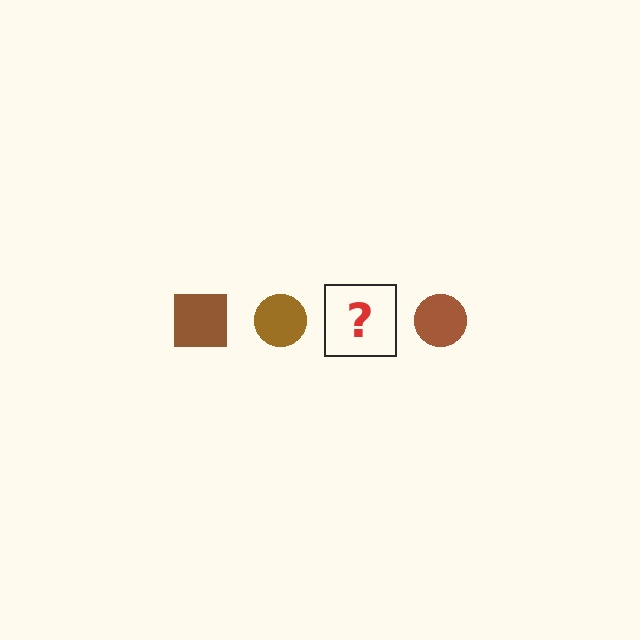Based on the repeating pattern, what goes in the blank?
The blank should be a brown square.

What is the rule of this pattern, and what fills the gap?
The rule is that the pattern cycles through square, circle shapes in brown. The gap should be filled with a brown square.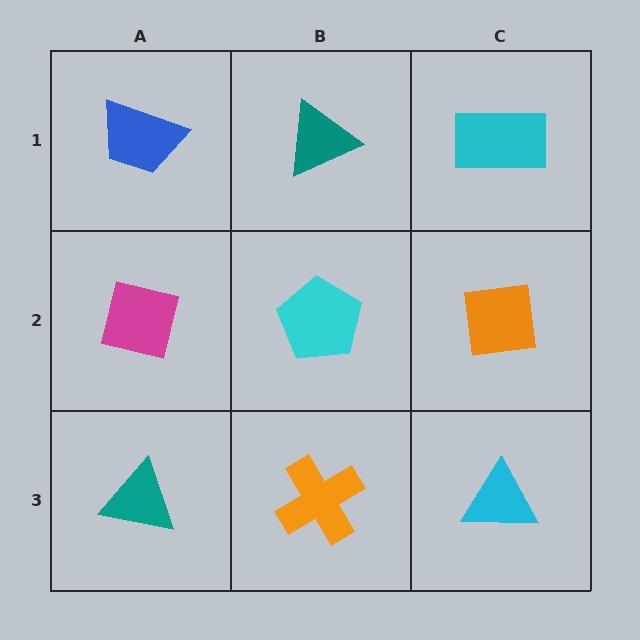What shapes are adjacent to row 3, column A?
A magenta square (row 2, column A), an orange cross (row 3, column B).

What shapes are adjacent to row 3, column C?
An orange square (row 2, column C), an orange cross (row 3, column B).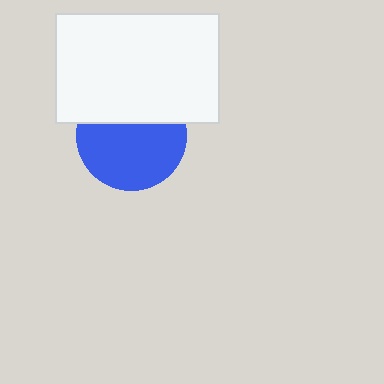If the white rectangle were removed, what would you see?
You would see the complete blue circle.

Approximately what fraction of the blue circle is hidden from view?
Roughly 36% of the blue circle is hidden behind the white rectangle.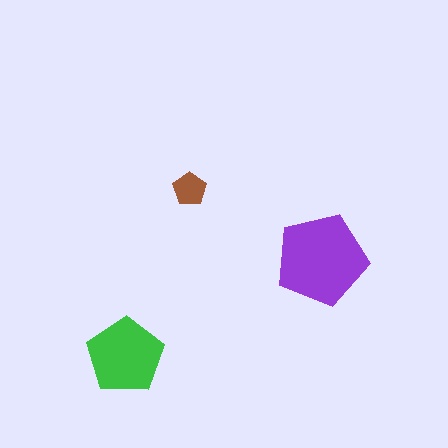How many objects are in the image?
There are 3 objects in the image.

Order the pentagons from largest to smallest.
the purple one, the green one, the brown one.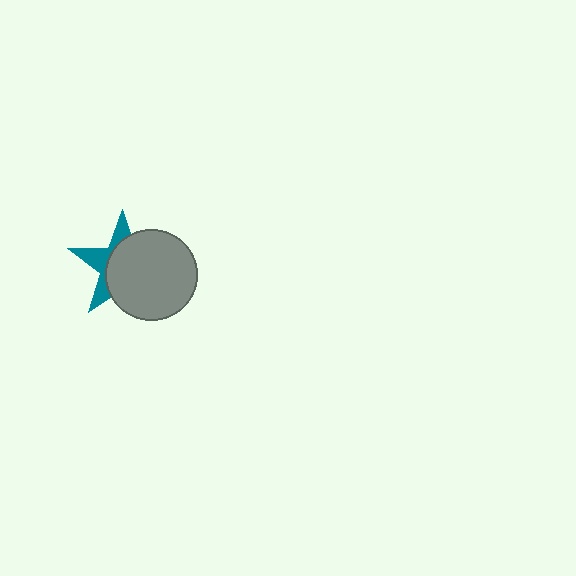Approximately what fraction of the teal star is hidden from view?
Roughly 64% of the teal star is hidden behind the gray circle.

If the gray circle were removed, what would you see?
You would see the complete teal star.